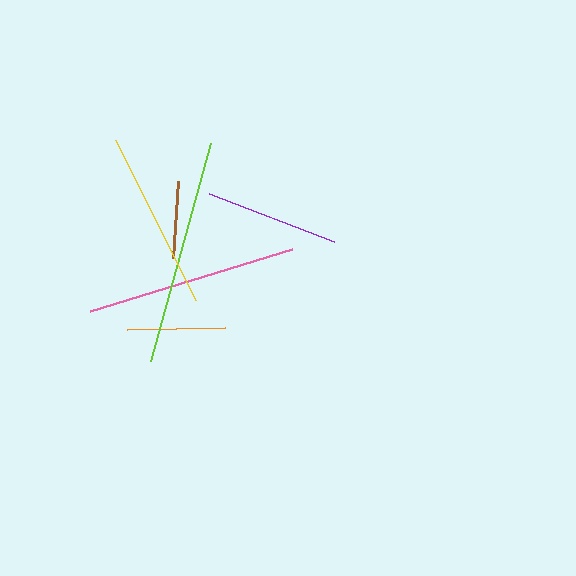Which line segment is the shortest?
The brown line is the shortest at approximately 76 pixels.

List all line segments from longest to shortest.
From longest to shortest: lime, pink, yellow, purple, orange, brown.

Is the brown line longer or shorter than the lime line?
The lime line is longer than the brown line.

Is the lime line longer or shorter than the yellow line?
The lime line is longer than the yellow line.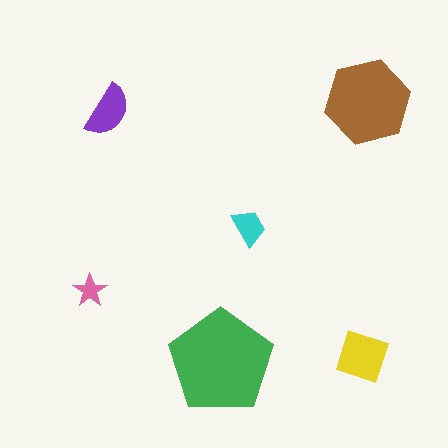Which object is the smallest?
The pink star.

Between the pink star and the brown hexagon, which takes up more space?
The brown hexagon.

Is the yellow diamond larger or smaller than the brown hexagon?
Smaller.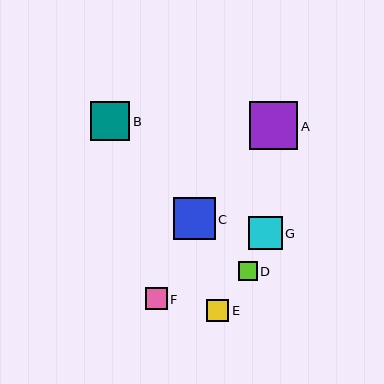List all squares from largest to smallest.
From largest to smallest: A, C, B, G, E, F, D.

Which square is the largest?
Square A is the largest with a size of approximately 48 pixels.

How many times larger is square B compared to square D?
Square B is approximately 2.0 times the size of square D.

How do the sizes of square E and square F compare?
Square E and square F are approximately the same size.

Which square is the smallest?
Square D is the smallest with a size of approximately 19 pixels.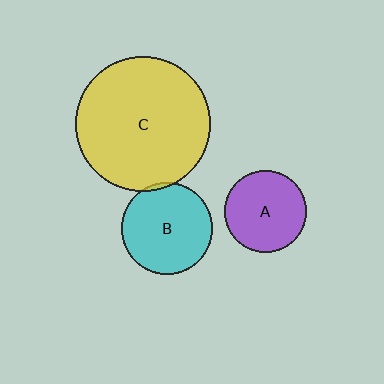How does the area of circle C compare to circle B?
Approximately 2.2 times.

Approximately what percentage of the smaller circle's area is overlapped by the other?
Approximately 5%.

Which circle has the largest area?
Circle C (yellow).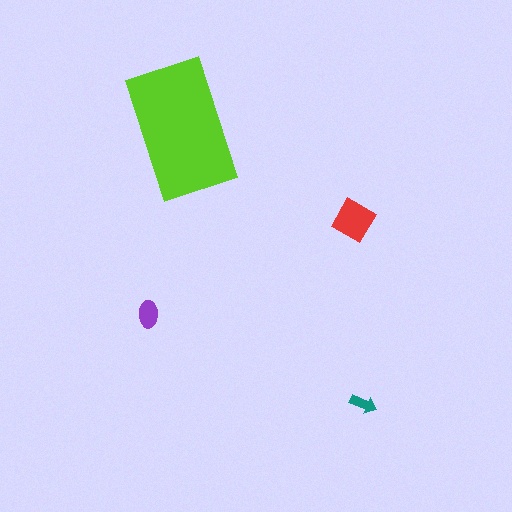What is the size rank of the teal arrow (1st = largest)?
4th.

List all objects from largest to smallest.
The lime rectangle, the red diamond, the purple ellipse, the teal arrow.